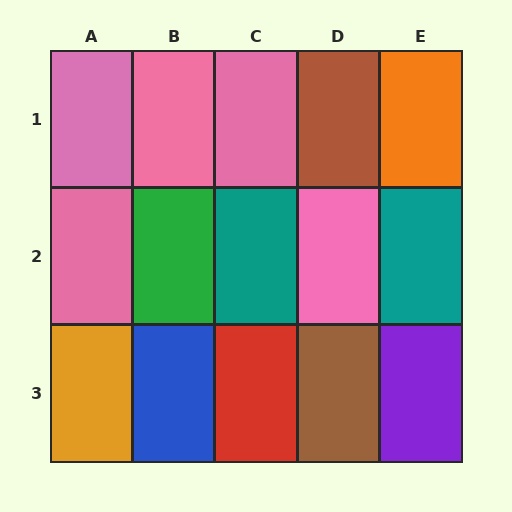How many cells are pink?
5 cells are pink.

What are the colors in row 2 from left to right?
Pink, green, teal, pink, teal.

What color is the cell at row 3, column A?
Orange.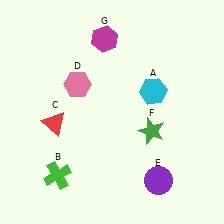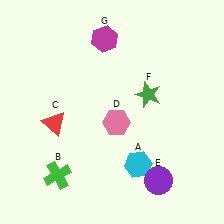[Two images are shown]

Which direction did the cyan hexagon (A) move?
The cyan hexagon (A) moved down.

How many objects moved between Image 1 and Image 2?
3 objects moved between the two images.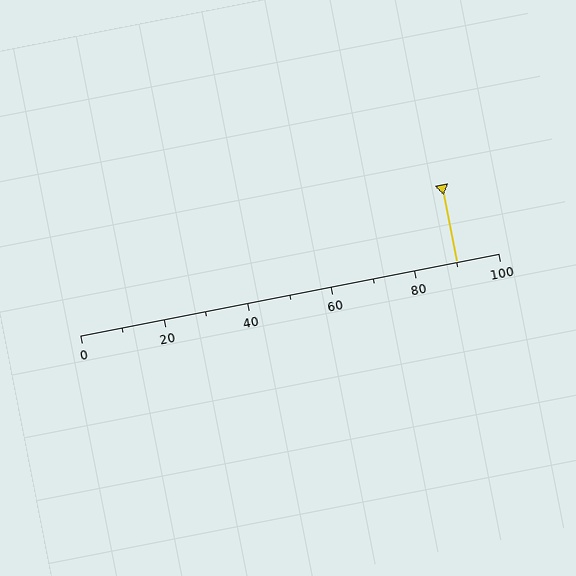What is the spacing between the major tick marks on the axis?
The major ticks are spaced 20 apart.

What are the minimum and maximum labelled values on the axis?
The axis runs from 0 to 100.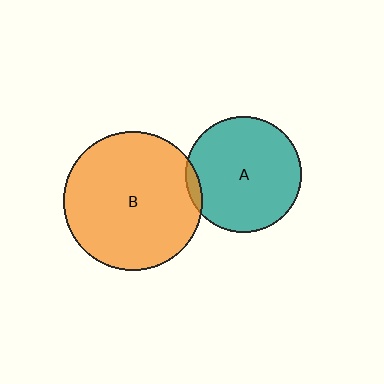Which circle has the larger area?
Circle B (orange).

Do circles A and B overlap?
Yes.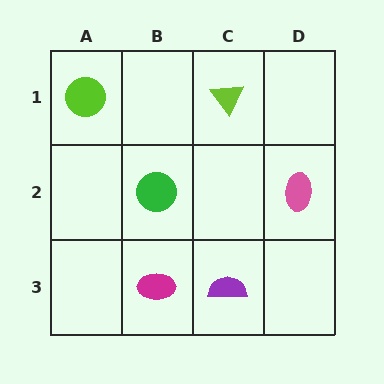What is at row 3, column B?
A magenta ellipse.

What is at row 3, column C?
A purple semicircle.